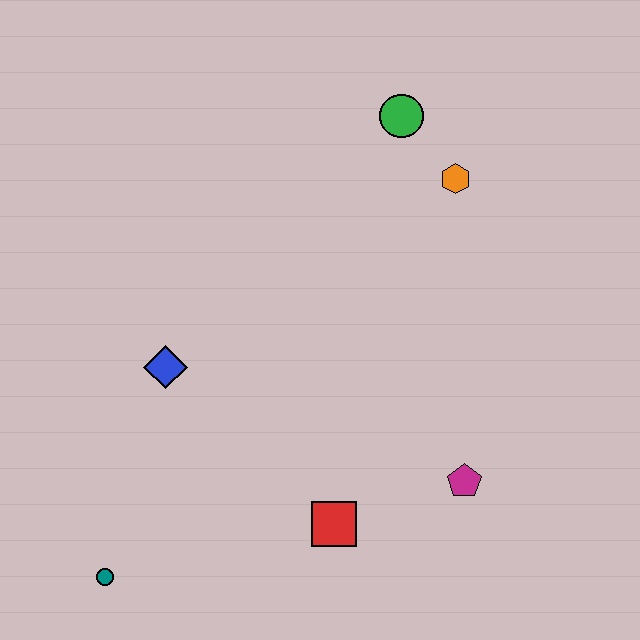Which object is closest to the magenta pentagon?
The red square is closest to the magenta pentagon.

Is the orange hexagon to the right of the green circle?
Yes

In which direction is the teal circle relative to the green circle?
The teal circle is below the green circle.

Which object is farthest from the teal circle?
The green circle is farthest from the teal circle.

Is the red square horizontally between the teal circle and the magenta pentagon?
Yes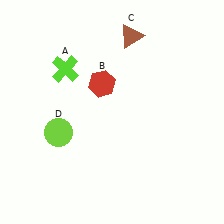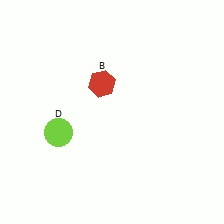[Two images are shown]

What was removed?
The brown triangle (C), the lime cross (A) were removed in Image 2.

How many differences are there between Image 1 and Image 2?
There are 2 differences between the two images.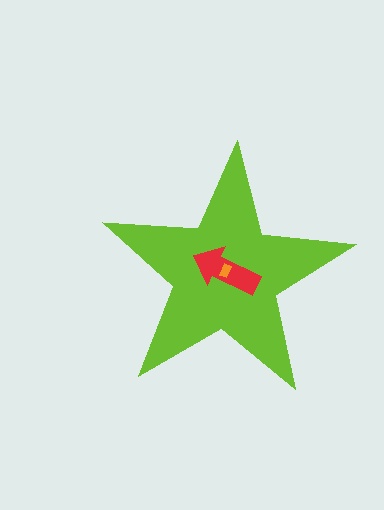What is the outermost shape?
The lime star.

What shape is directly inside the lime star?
The red arrow.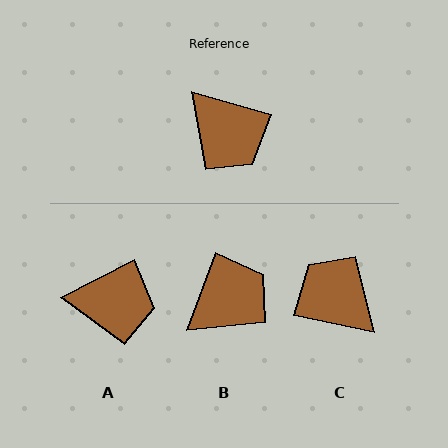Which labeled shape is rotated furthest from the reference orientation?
C, about 176 degrees away.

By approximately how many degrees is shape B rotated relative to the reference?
Approximately 86 degrees counter-clockwise.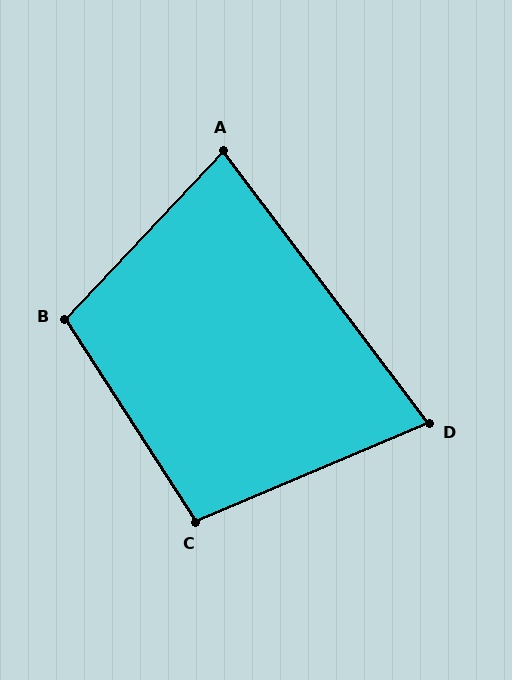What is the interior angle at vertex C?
Approximately 100 degrees (obtuse).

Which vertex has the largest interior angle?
B, at approximately 104 degrees.